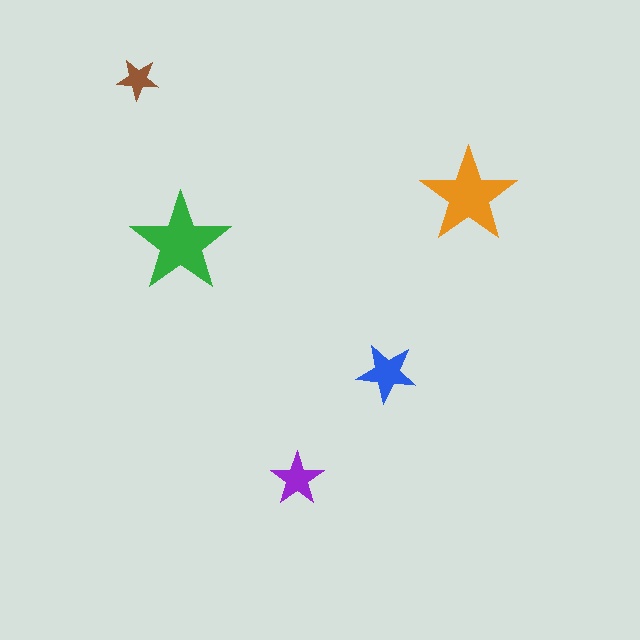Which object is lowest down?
The purple star is bottommost.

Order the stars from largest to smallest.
the green one, the orange one, the blue one, the purple one, the brown one.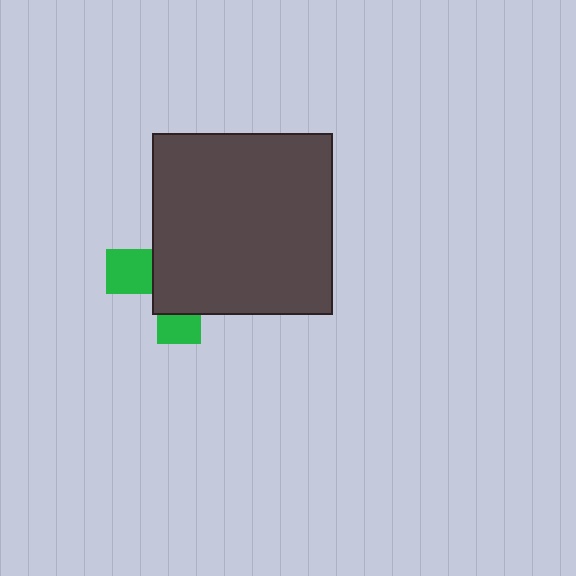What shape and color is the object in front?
The object in front is a dark gray square.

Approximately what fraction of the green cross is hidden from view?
Roughly 70% of the green cross is hidden behind the dark gray square.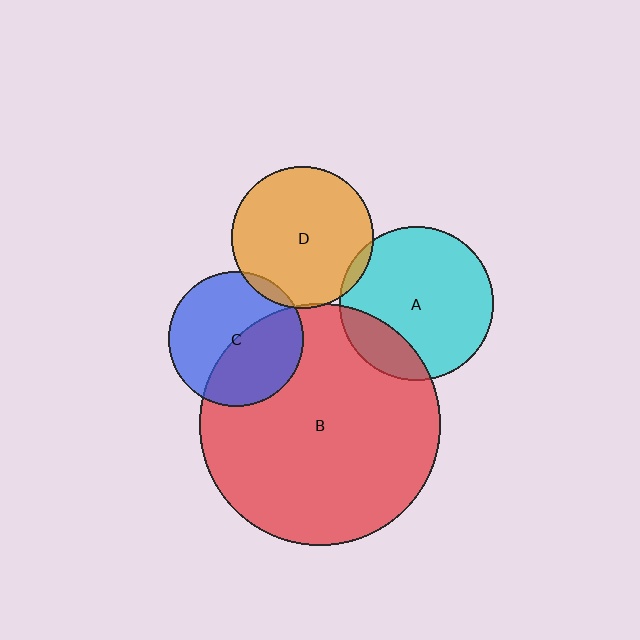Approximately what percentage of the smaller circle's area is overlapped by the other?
Approximately 5%.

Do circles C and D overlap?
Yes.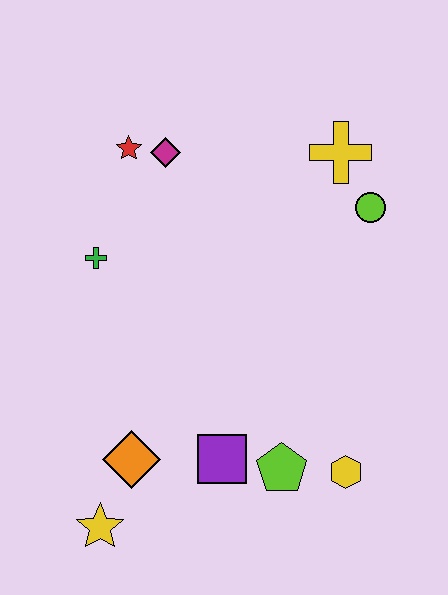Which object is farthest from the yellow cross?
The yellow star is farthest from the yellow cross.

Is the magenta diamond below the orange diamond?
No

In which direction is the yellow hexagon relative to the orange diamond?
The yellow hexagon is to the right of the orange diamond.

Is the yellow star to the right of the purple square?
No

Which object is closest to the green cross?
The red star is closest to the green cross.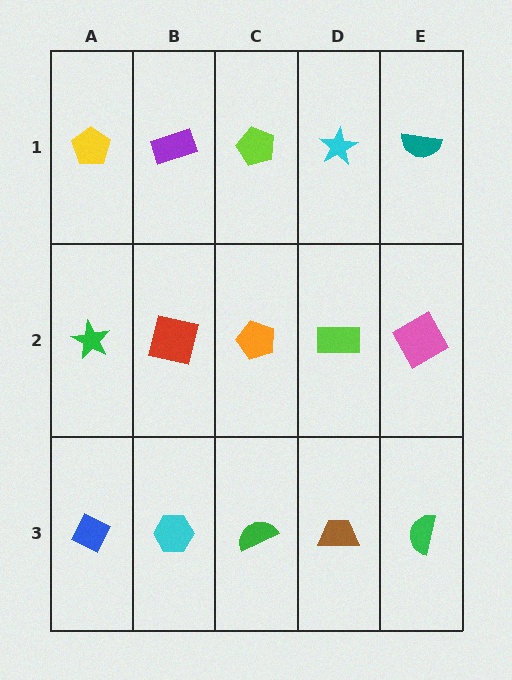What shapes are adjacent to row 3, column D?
A lime rectangle (row 2, column D), a green semicircle (row 3, column C), a green semicircle (row 3, column E).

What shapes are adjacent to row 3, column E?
A pink square (row 2, column E), a brown trapezoid (row 3, column D).